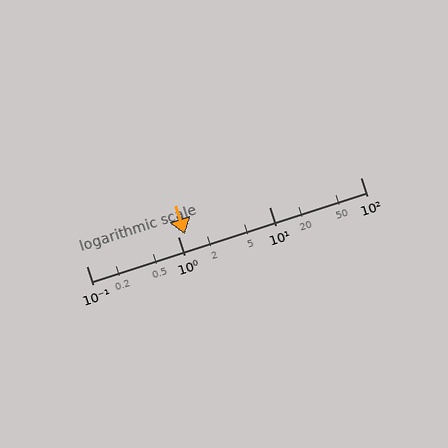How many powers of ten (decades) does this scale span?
The scale spans 3 decades, from 0.1 to 100.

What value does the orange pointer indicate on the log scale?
The pointer indicates approximately 1.2.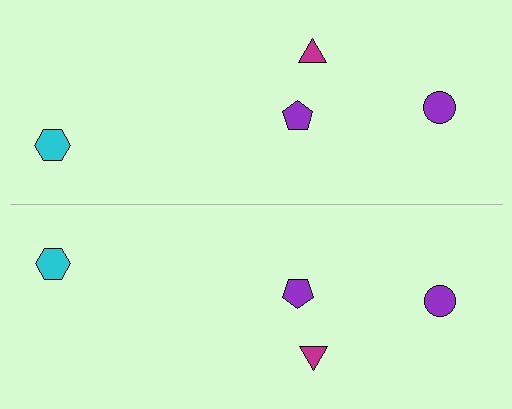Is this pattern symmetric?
Yes, this pattern has bilateral (reflection) symmetry.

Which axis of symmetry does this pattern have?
The pattern has a horizontal axis of symmetry running through the center of the image.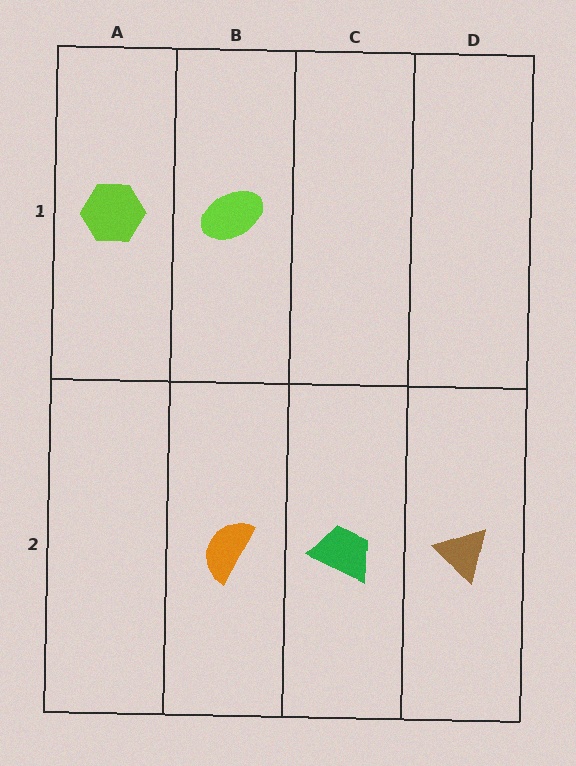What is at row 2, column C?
A green trapezoid.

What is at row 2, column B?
An orange semicircle.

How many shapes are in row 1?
2 shapes.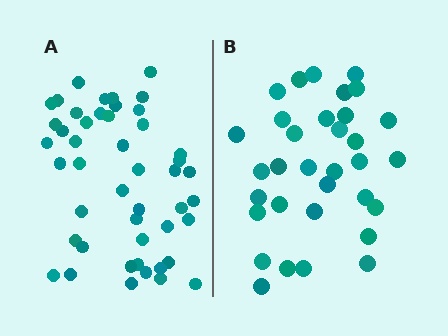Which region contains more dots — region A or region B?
Region A (the left region) has more dots.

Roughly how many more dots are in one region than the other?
Region A has approximately 15 more dots than region B.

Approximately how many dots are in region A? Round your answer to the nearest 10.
About 50 dots. (The exact count is 47, which rounds to 50.)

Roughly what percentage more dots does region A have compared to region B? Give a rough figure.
About 40% more.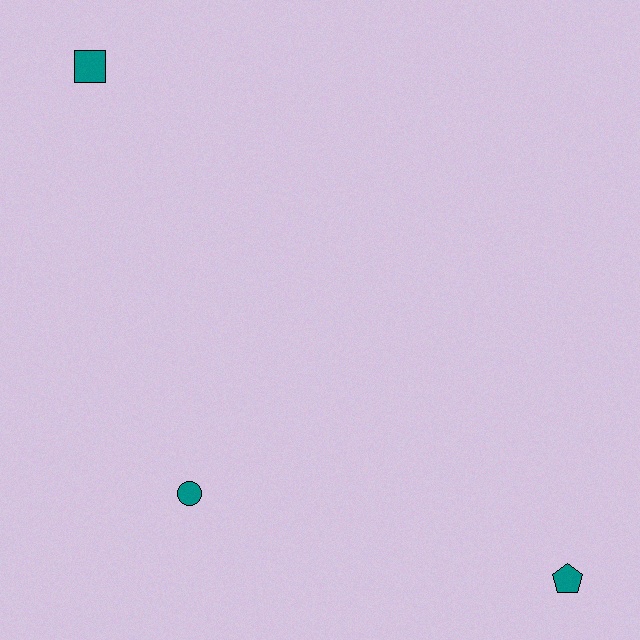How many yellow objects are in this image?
There are no yellow objects.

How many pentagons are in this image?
There is 1 pentagon.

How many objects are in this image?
There are 3 objects.